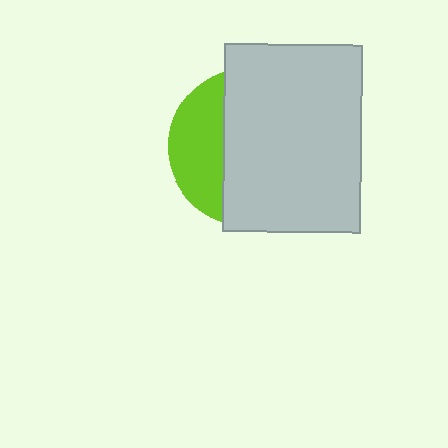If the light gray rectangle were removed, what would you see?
You would see the complete lime circle.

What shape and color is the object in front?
The object in front is a light gray rectangle.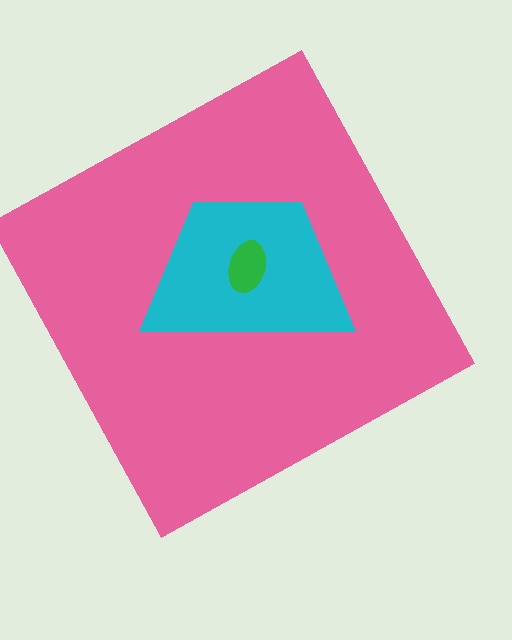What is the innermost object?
The green ellipse.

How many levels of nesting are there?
3.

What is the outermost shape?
The pink square.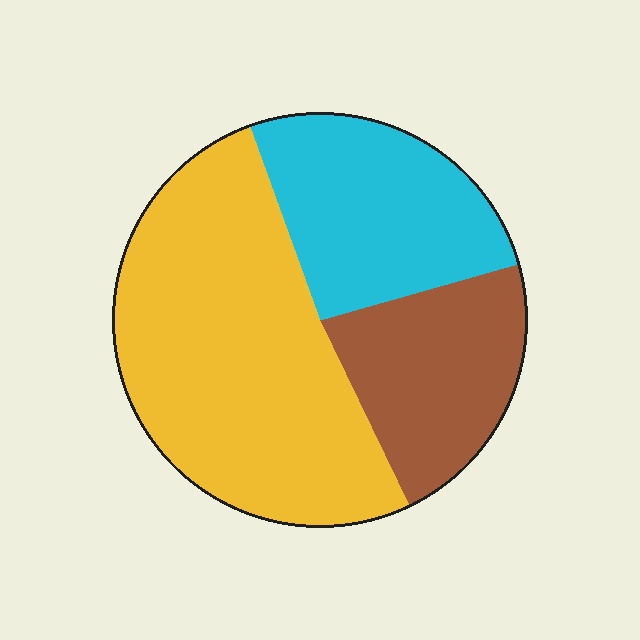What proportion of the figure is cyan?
Cyan covers 26% of the figure.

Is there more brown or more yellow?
Yellow.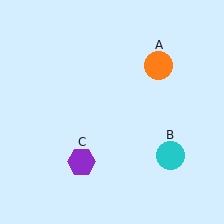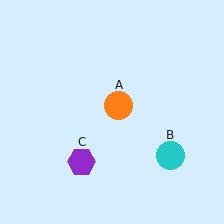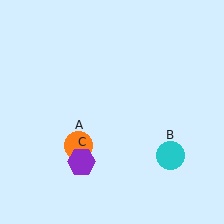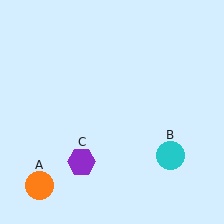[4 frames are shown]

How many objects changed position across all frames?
1 object changed position: orange circle (object A).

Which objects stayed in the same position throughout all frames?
Cyan circle (object B) and purple hexagon (object C) remained stationary.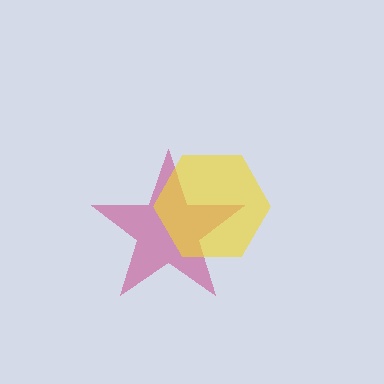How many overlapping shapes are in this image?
There are 2 overlapping shapes in the image.